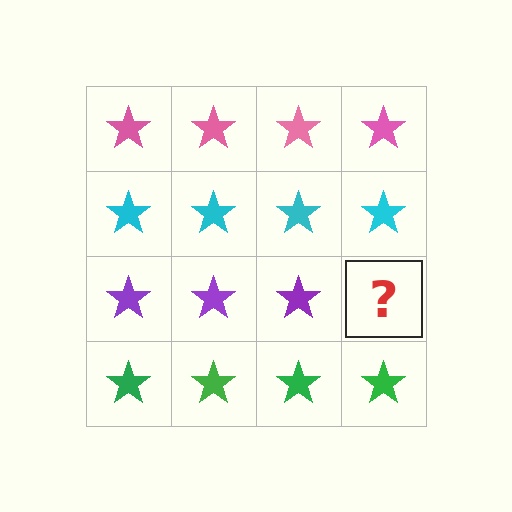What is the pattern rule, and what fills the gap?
The rule is that each row has a consistent color. The gap should be filled with a purple star.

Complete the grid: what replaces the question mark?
The question mark should be replaced with a purple star.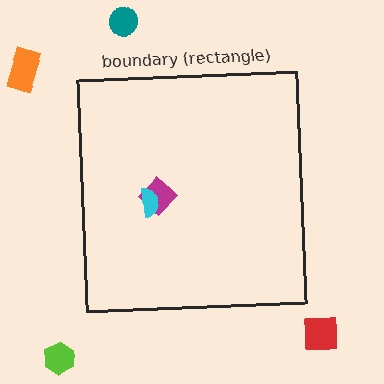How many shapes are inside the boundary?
2 inside, 4 outside.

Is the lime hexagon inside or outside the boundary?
Outside.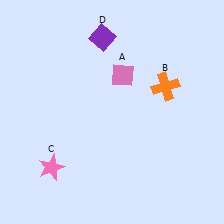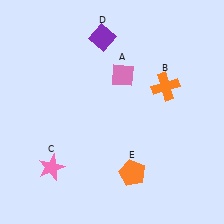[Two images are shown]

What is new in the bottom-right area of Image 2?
An orange pentagon (E) was added in the bottom-right area of Image 2.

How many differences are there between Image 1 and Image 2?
There is 1 difference between the two images.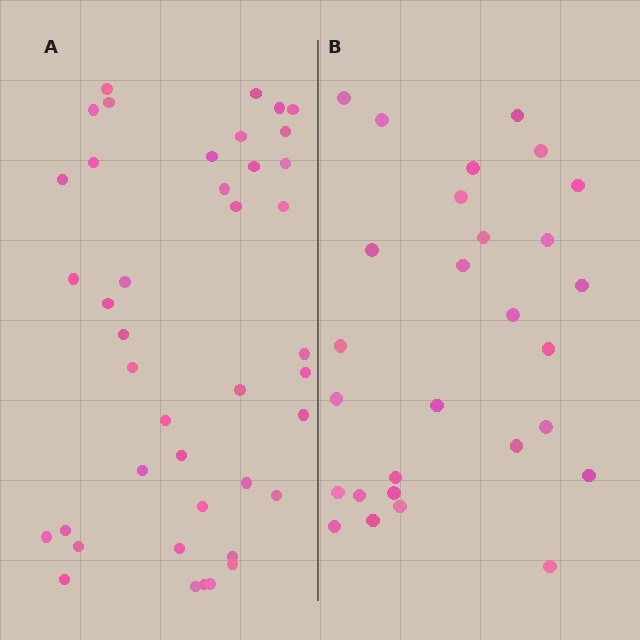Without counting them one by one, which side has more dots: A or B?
Region A (the left region) has more dots.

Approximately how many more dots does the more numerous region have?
Region A has approximately 15 more dots than region B.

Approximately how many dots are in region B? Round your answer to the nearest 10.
About 30 dots. (The exact count is 28, which rounds to 30.)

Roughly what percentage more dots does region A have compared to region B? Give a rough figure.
About 45% more.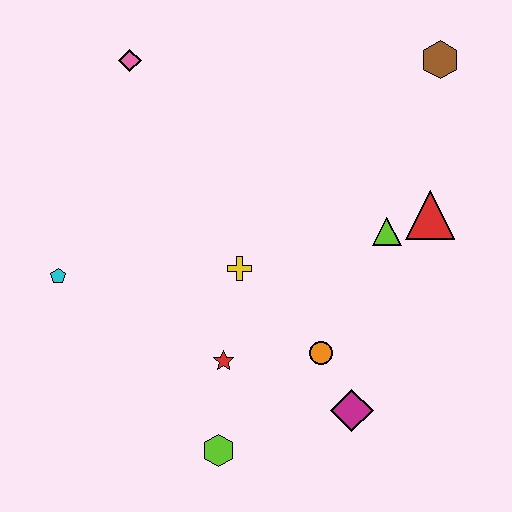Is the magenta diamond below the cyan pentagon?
Yes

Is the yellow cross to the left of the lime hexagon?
No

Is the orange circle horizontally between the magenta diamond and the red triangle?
No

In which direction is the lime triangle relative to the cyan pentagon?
The lime triangle is to the right of the cyan pentagon.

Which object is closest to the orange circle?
The magenta diamond is closest to the orange circle.